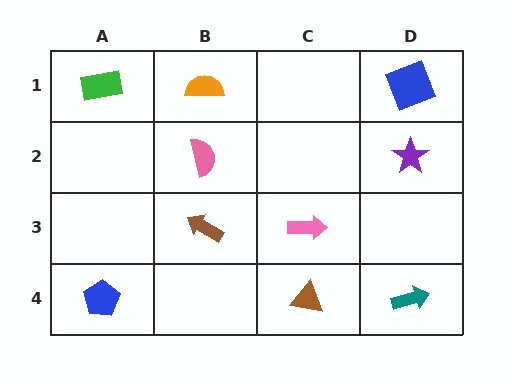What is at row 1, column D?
A blue square.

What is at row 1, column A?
A green rectangle.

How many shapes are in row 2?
2 shapes.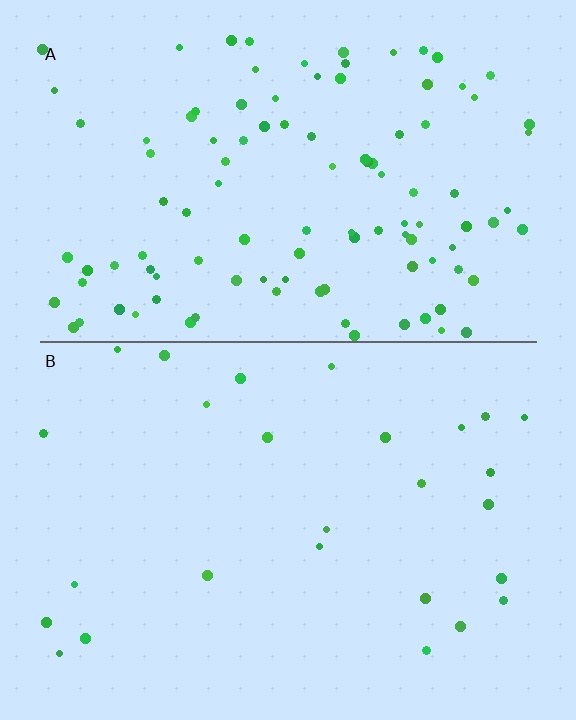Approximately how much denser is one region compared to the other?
Approximately 4.0× — region A over region B.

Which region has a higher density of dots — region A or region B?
A (the top).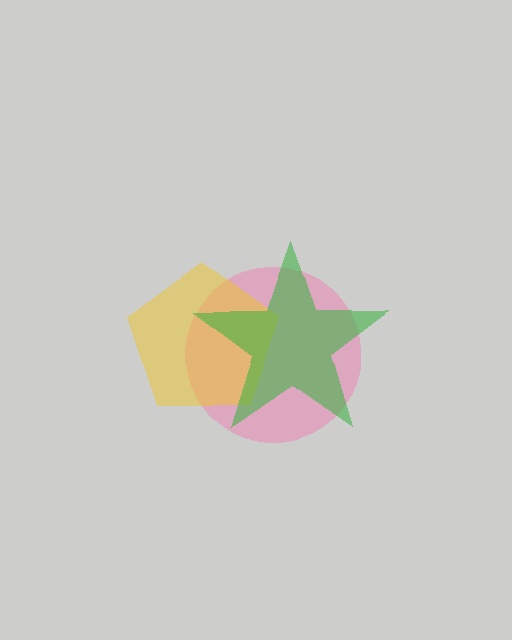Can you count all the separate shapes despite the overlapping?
Yes, there are 3 separate shapes.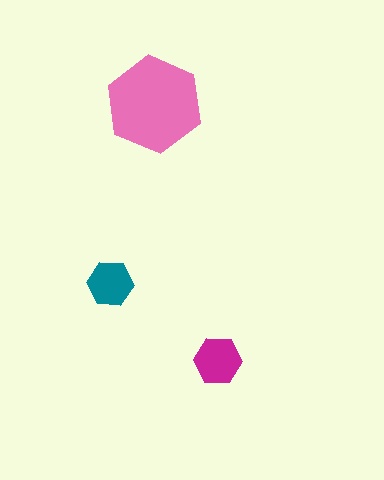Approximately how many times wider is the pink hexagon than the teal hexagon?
About 2 times wider.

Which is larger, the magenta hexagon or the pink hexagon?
The pink one.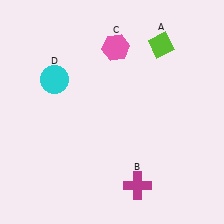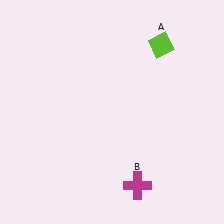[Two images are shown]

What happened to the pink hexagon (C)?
The pink hexagon (C) was removed in Image 2. It was in the top-right area of Image 1.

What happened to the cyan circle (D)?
The cyan circle (D) was removed in Image 2. It was in the top-left area of Image 1.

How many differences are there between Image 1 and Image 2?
There are 2 differences between the two images.